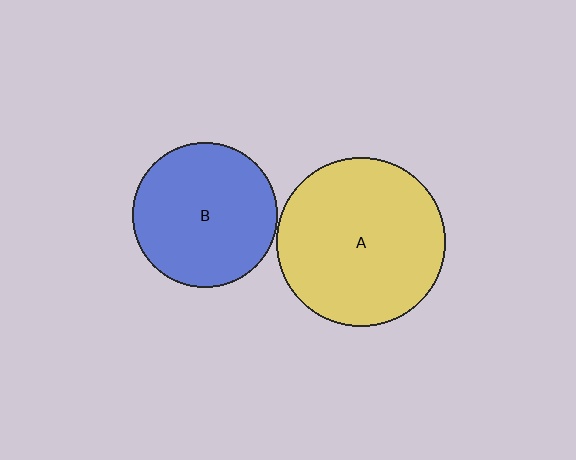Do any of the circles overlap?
No, none of the circles overlap.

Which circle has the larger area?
Circle A (yellow).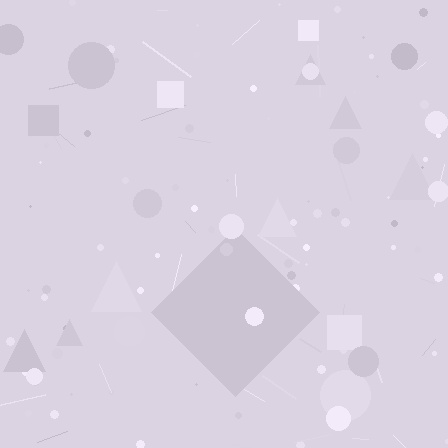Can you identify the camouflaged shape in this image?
The camouflaged shape is a diamond.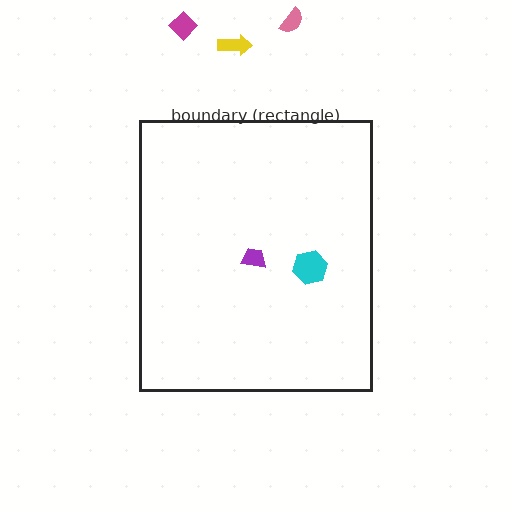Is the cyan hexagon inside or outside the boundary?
Inside.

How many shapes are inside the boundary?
2 inside, 3 outside.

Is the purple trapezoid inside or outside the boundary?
Inside.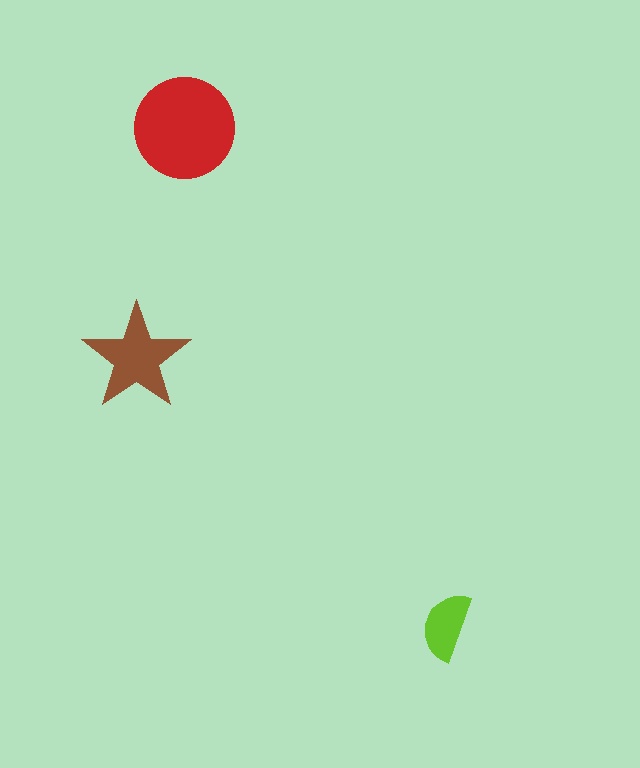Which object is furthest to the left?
The brown star is leftmost.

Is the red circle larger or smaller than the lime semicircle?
Larger.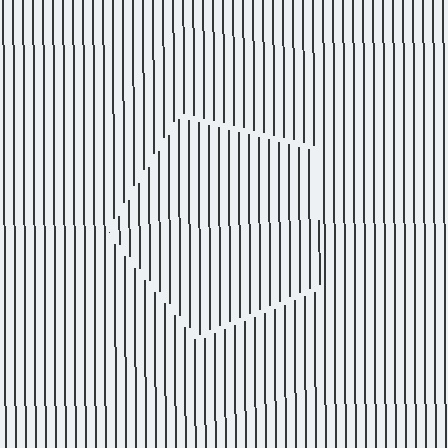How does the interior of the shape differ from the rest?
The interior of the shape contains the same grating, shifted by half a period — the contour is defined by the phase discontinuity where line-ends from the inner and outer gratings abut.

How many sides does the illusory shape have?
5 sides — the line-ends trace a pentagon.